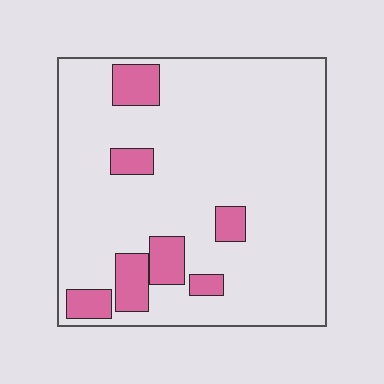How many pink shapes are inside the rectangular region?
7.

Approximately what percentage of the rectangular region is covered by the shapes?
Approximately 15%.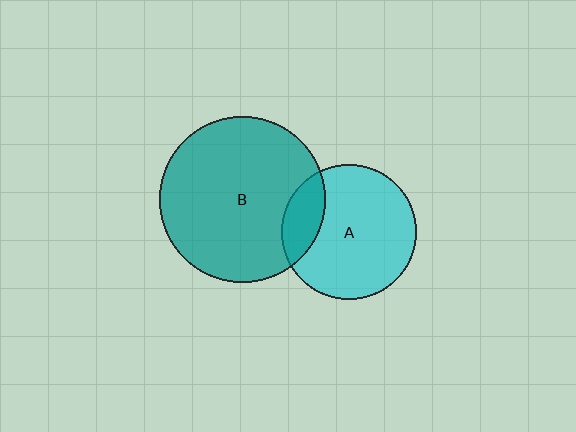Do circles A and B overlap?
Yes.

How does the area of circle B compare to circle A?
Approximately 1.5 times.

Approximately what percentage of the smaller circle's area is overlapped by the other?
Approximately 20%.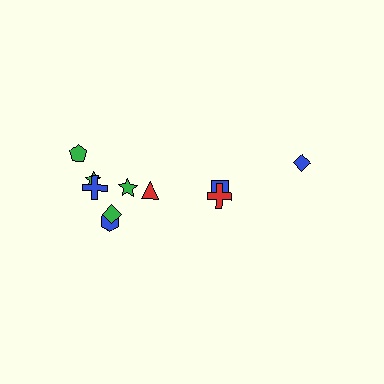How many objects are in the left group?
There are 7 objects.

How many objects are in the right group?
There are 3 objects.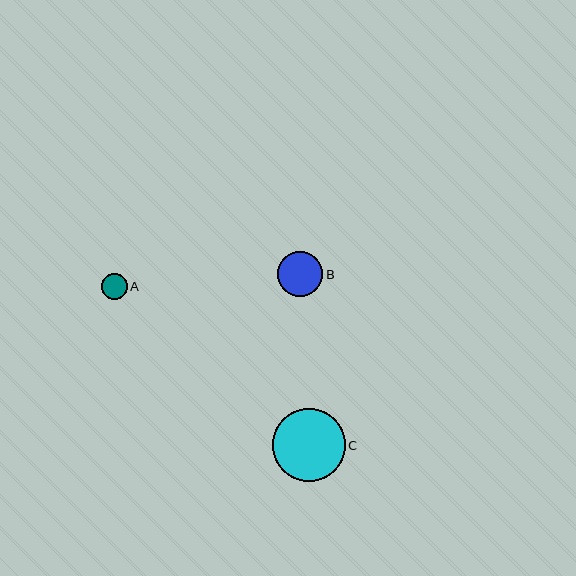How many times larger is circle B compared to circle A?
Circle B is approximately 1.8 times the size of circle A.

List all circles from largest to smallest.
From largest to smallest: C, B, A.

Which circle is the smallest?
Circle A is the smallest with a size of approximately 26 pixels.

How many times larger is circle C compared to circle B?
Circle C is approximately 1.6 times the size of circle B.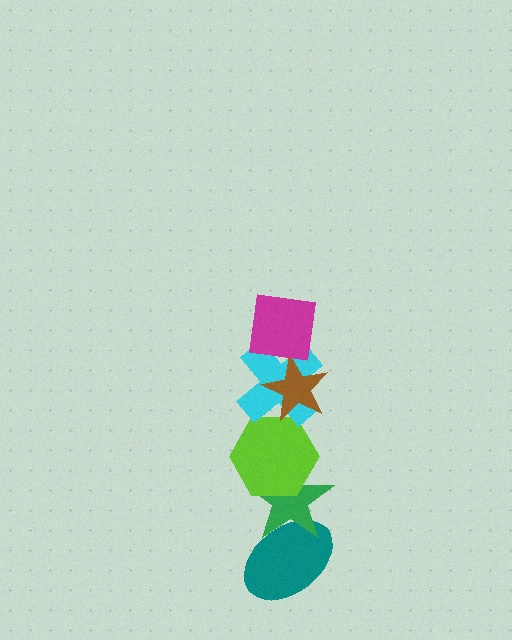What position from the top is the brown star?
The brown star is 2nd from the top.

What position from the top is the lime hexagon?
The lime hexagon is 4th from the top.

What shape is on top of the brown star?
The magenta square is on top of the brown star.